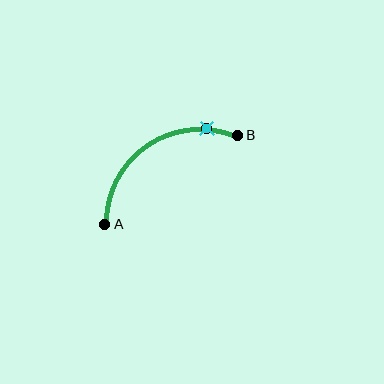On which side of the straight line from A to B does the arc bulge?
The arc bulges above and to the left of the straight line connecting A and B.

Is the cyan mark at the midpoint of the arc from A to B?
No. The cyan mark lies on the arc but is closer to endpoint B. The arc midpoint would be at the point on the curve equidistant along the arc from both A and B.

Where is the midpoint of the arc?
The arc midpoint is the point on the curve farthest from the straight line joining A and B. It sits above and to the left of that line.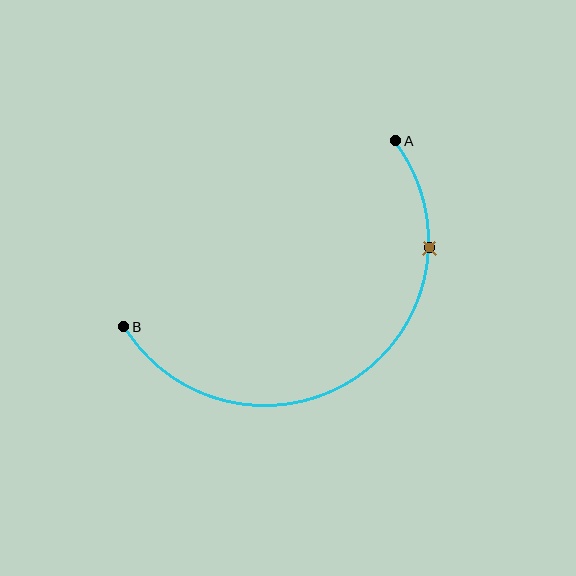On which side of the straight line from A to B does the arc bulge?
The arc bulges below and to the right of the straight line connecting A and B.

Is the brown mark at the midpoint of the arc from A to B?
No. The brown mark lies on the arc but is closer to endpoint A. The arc midpoint would be at the point on the curve equidistant along the arc from both A and B.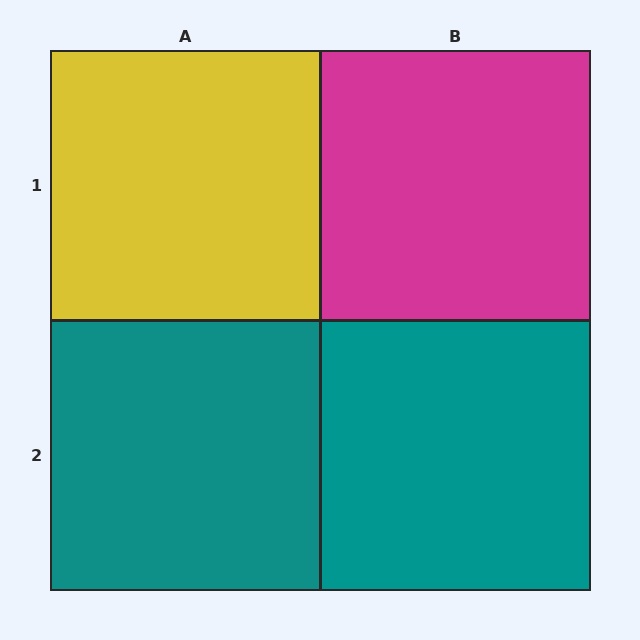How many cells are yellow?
1 cell is yellow.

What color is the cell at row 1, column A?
Yellow.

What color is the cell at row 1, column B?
Magenta.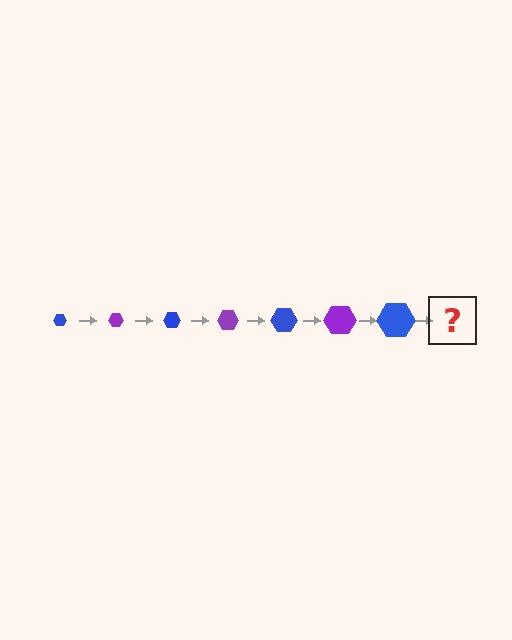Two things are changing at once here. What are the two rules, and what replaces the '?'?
The two rules are that the hexagon grows larger each step and the color cycles through blue and purple. The '?' should be a purple hexagon, larger than the previous one.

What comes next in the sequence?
The next element should be a purple hexagon, larger than the previous one.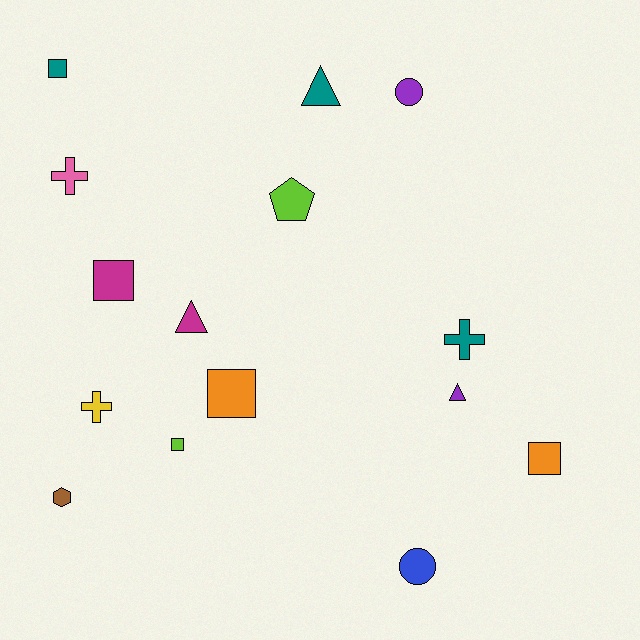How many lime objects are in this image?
There are 2 lime objects.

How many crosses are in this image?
There are 3 crosses.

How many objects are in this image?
There are 15 objects.